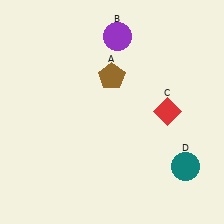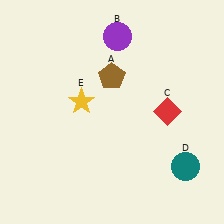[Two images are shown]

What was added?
A yellow star (E) was added in Image 2.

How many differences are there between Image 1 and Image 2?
There is 1 difference between the two images.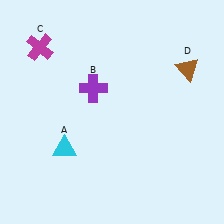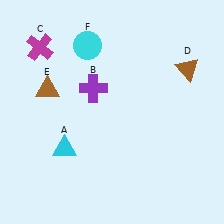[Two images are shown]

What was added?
A brown triangle (E), a cyan circle (F) were added in Image 2.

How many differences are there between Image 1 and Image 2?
There are 2 differences between the two images.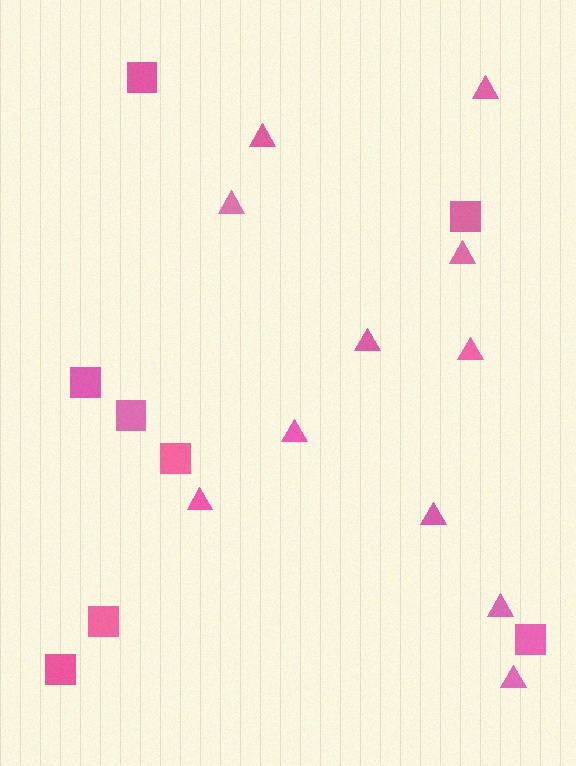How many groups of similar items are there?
There are 2 groups: one group of triangles (11) and one group of squares (8).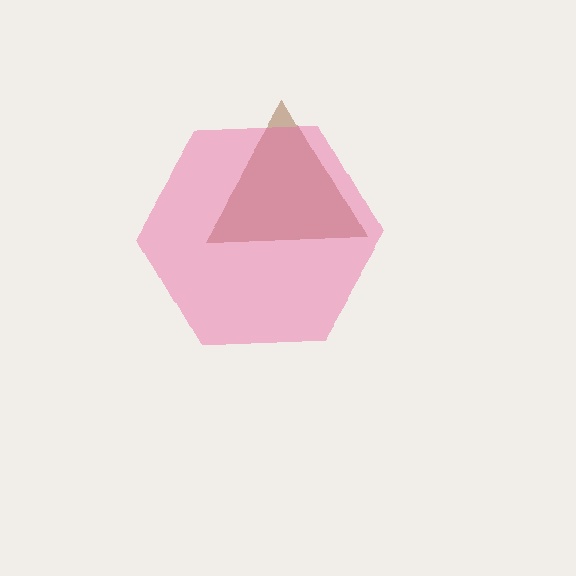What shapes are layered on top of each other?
The layered shapes are: a brown triangle, a pink hexagon.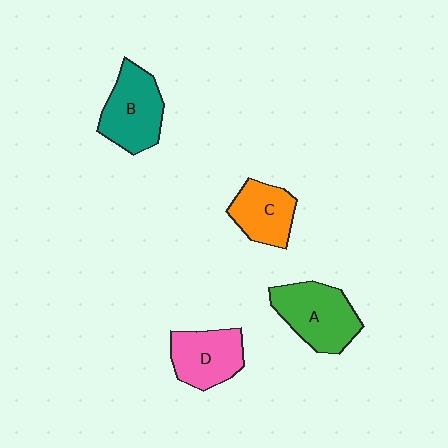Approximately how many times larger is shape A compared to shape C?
Approximately 1.4 times.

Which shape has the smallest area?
Shape C (orange).